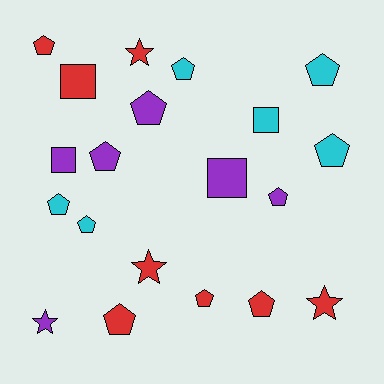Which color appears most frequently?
Red, with 8 objects.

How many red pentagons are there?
There are 4 red pentagons.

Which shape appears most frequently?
Pentagon, with 12 objects.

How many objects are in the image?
There are 20 objects.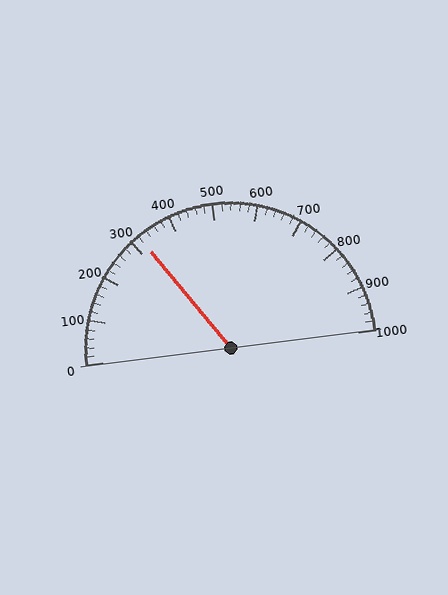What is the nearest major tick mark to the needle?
The nearest major tick mark is 300.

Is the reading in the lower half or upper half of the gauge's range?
The reading is in the lower half of the range (0 to 1000).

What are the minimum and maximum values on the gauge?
The gauge ranges from 0 to 1000.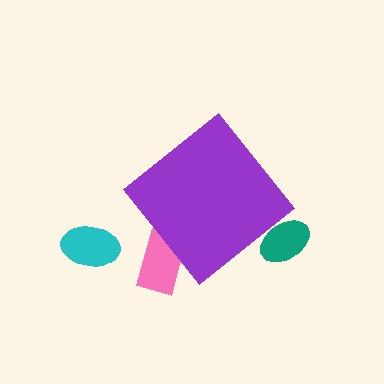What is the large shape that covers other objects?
A purple diamond.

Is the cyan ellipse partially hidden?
No, the cyan ellipse is fully visible.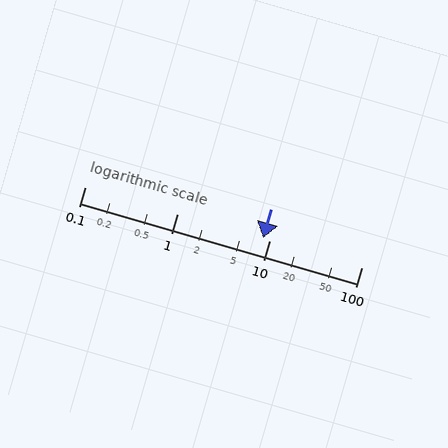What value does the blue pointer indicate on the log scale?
The pointer indicates approximately 8.6.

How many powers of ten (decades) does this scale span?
The scale spans 3 decades, from 0.1 to 100.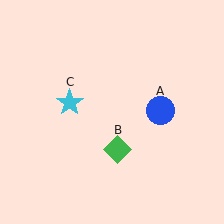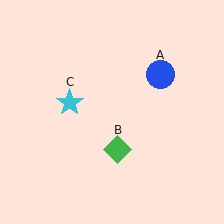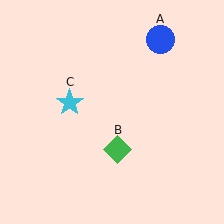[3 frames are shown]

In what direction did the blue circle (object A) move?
The blue circle (object A) moved up.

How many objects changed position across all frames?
1 object changed position: blue circle (object A).